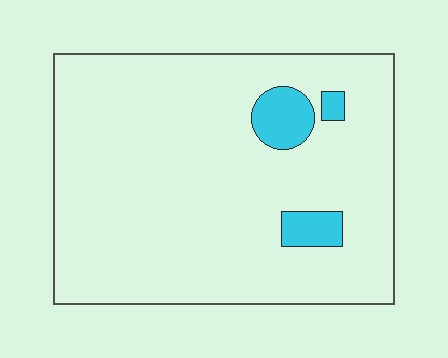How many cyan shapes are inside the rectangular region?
3.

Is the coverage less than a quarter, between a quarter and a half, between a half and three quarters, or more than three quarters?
Less than a quarter.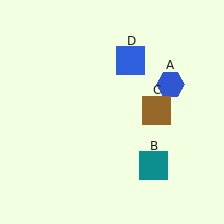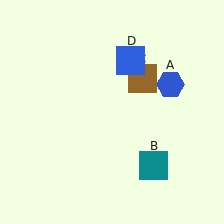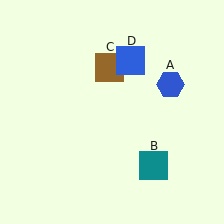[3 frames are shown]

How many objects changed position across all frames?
1 object changed position: brown square (object C).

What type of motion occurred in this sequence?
The brown square (object C) rotated counterclockwise around the center of the scene.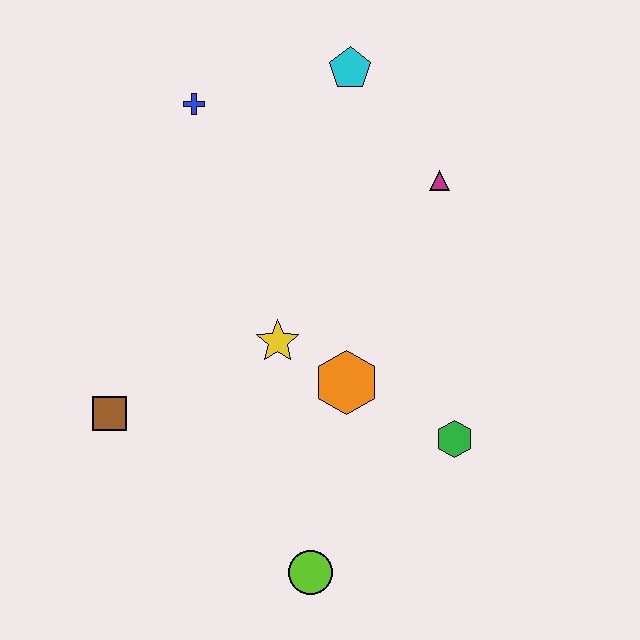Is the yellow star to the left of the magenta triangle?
Yes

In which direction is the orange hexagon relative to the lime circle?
The orange hexagon is above the lime circle.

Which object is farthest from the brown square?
The cyan pentagon is farthest from the brown square.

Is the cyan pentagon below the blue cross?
No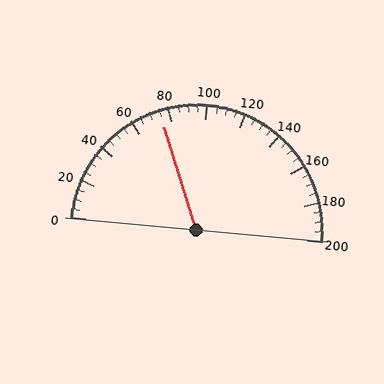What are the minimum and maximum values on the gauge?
The gauge ranges from 0 to 200.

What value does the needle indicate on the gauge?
The needle indicates approximately 75.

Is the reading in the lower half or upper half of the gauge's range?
The reading is in the lower half of the range (0 to 200).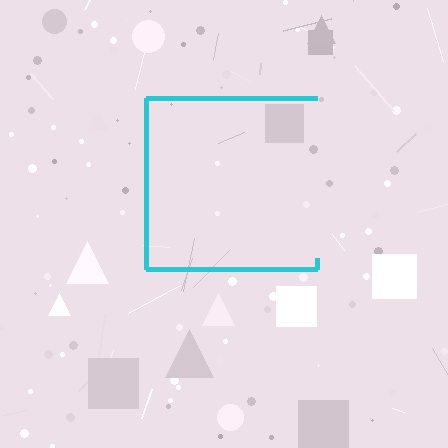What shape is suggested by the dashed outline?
The dashed outline suggests a square.